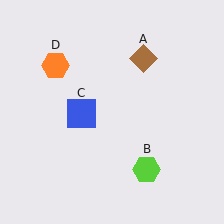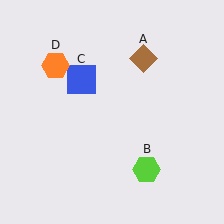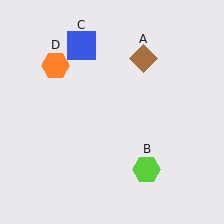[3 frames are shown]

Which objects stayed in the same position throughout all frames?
Brown diamond (object A) and lime hexagon (object B) and orange hexagon (object D) remained stationary.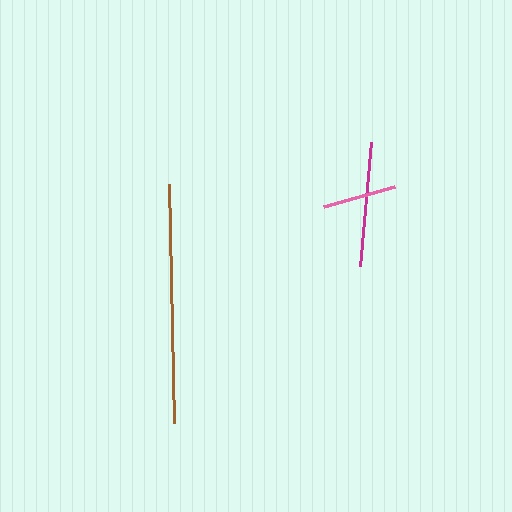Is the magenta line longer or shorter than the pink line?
The magenta line is longer than the pink line.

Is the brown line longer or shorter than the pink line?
The brown line is longer than the pink line.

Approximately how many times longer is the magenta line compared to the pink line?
The magenta line is approximately 1.7 times the length of the pink line.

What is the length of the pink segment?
The pink segment is approximately 73 pixels long.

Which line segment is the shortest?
The pink line is the shortest at approximately 73 pixels.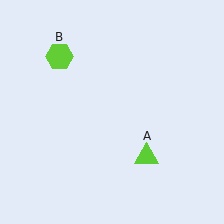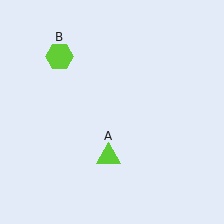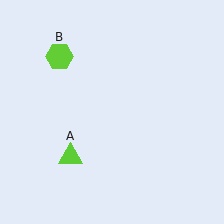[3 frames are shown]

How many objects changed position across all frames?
1 object changed position: lime triangle (object A).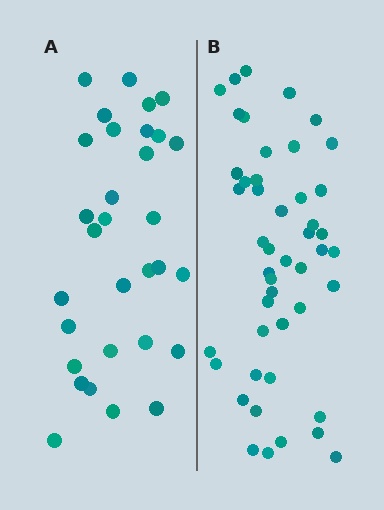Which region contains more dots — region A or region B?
Region B (the right region) has more dots.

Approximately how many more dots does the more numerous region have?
Region B has approximately 15 more dots than region A.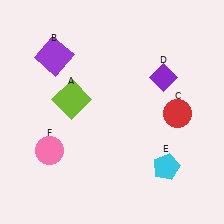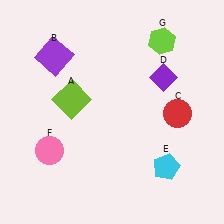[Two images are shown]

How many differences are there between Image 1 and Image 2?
There is 1 difference between the two images.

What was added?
A lime hexagon (G) was added in Image 2.